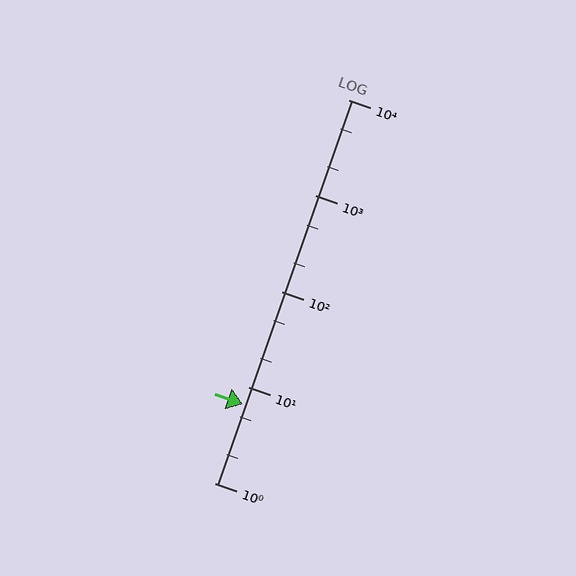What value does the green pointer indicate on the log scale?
The pointer indicates approximately 6.7.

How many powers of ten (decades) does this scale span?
The scale spans 4 decades, from 1 to 10000.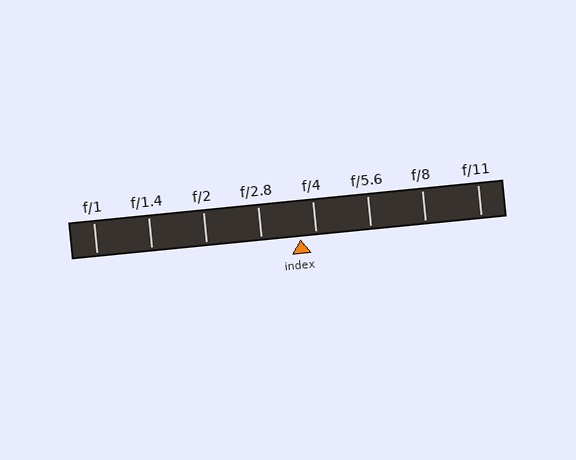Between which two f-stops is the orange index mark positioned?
The index mark is between f/2.8 and f/4.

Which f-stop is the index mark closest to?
The index mark is closest to f/4.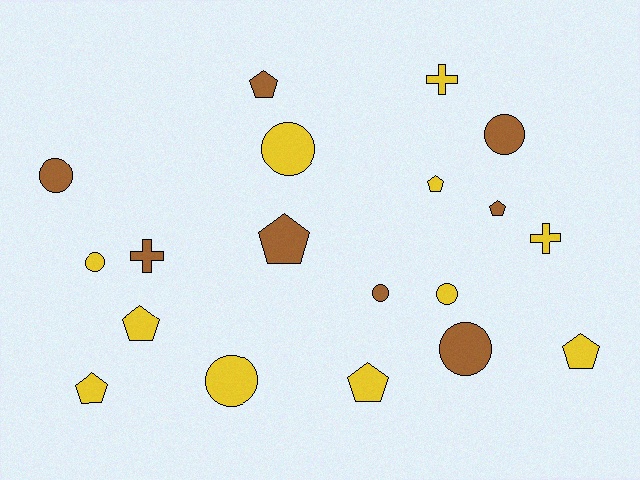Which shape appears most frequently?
Pentagon, with 8 objects.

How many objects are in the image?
There are 19 objects.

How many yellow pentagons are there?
There are 5 yellow pentagons.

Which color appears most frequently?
Yellow, with 11 objects.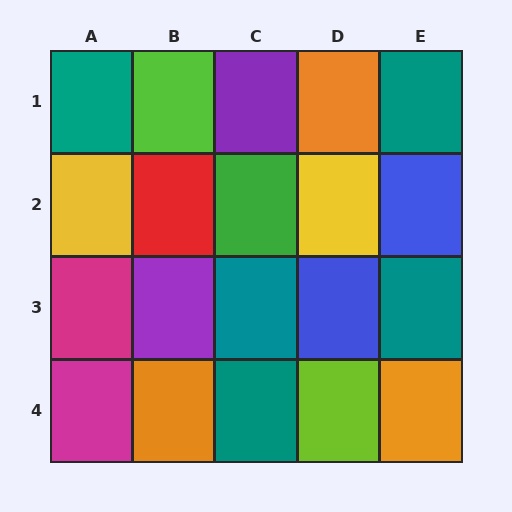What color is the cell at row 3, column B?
Purple.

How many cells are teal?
5 cells are teal.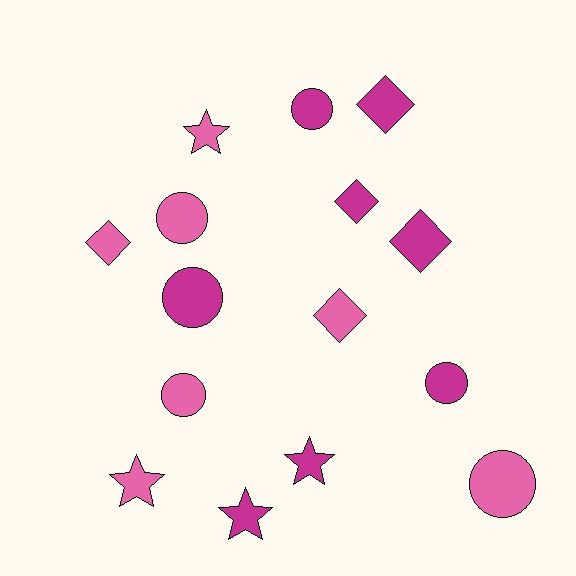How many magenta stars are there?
There are 2 magenta stars.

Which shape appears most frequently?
Circle, with 6 objects.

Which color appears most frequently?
Magenta, with 8 objects.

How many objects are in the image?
There are 15 objects.